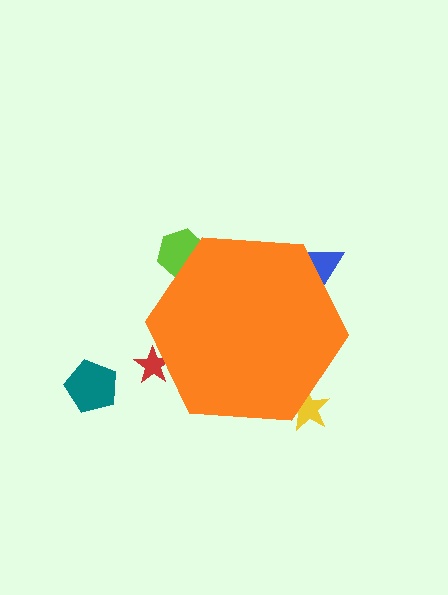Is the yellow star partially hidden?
Yes, the yellow star is partially hidden behind the orange hexagon.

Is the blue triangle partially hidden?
Yes, the blue triangle is partially hidden behind the orange hexagon.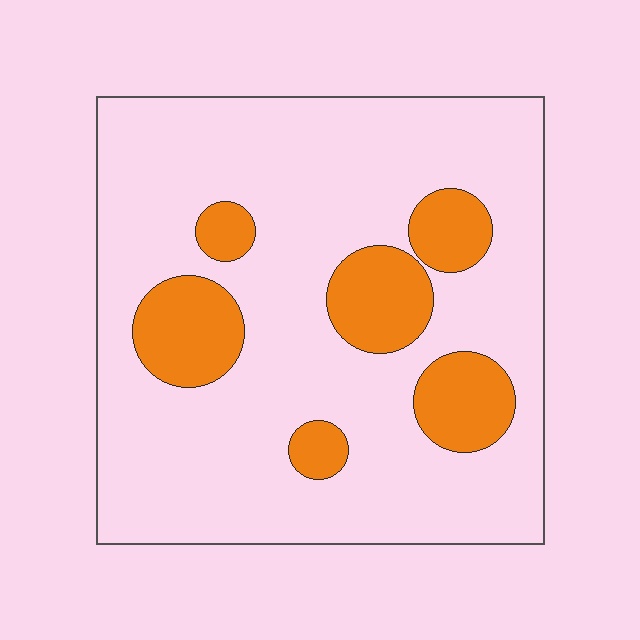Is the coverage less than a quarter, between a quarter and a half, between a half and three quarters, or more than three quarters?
Less than a quarter.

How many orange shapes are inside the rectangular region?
6.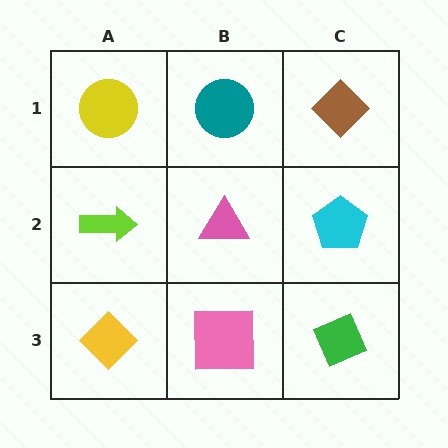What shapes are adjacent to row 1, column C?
A cyan pentagon (row 2, column C), a teal circle (row 1, column B).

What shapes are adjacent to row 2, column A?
A yellow circle (row 1, column A), a yellow diamond (row 3, column A), a pink triangle (row 2, column B).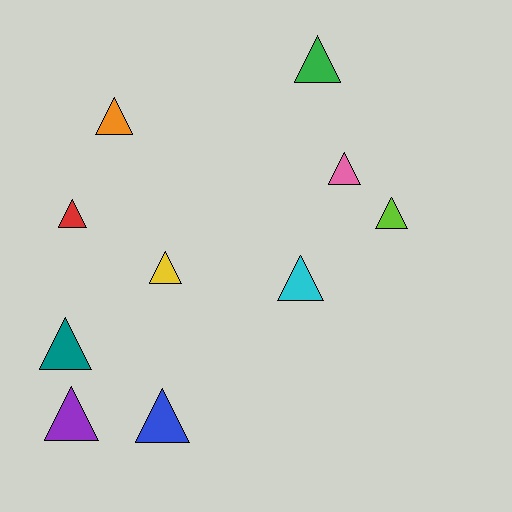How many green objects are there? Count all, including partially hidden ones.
There is 1 green object.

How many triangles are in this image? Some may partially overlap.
There are 10 triangles.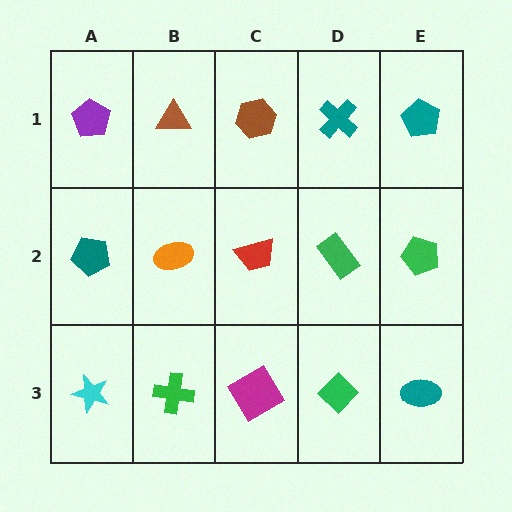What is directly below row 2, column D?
A green diamond.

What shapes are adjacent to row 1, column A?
A teal pentagon (row 2, column A), a brown triangle (row 1, column B).